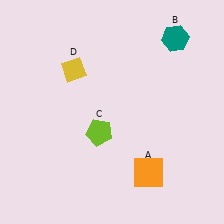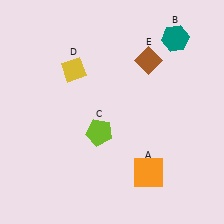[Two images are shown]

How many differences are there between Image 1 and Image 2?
There is 1 difference between the two images.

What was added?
A brown diamond (E) was added in Image 2.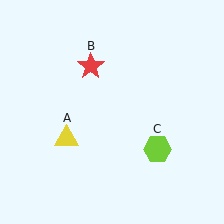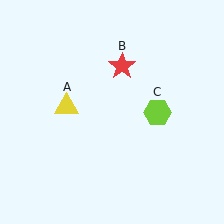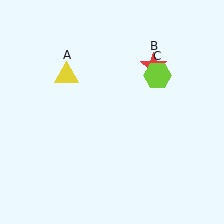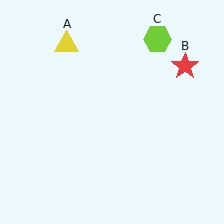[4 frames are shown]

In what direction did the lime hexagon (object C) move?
The lime hexagon (object C) moved up.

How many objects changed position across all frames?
3 objects changed position: yellow triangle (object A), red star (object B), lime hexagon (object C).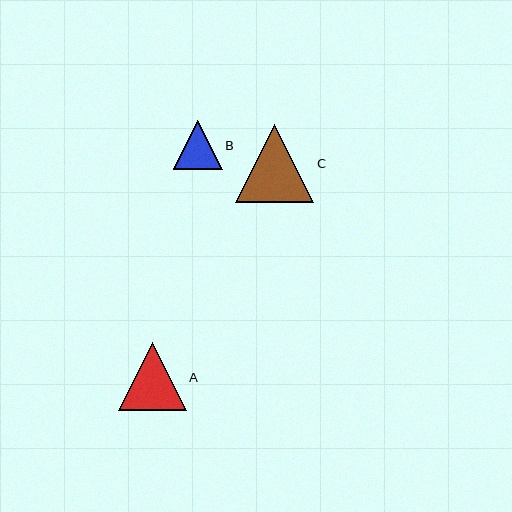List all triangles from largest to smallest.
From largest to smallest: C, A, B.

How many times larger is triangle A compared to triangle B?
Triangle A is approximately 1.4 times the size of triangle B.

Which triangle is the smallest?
Triangle B is the smallest with a size of approximately 49 pixels.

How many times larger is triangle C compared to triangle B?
Triangle C is approximately 1.6 times the size of triangle B.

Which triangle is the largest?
Triangle C is the largest with a size of approximately 78 pixels.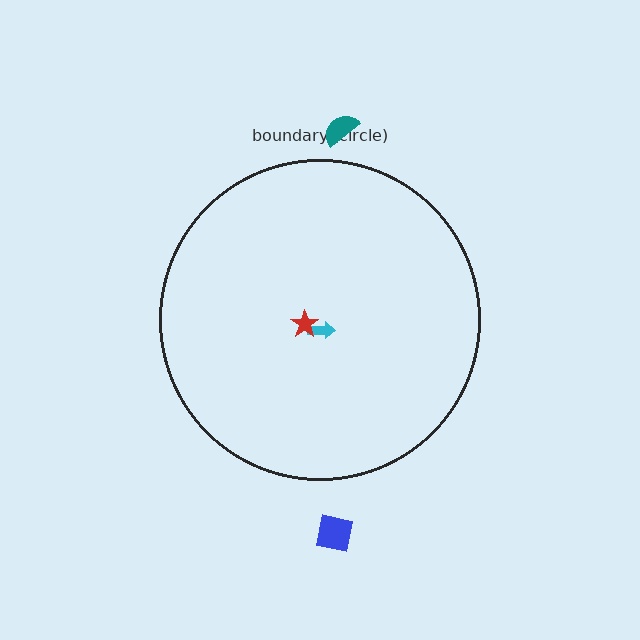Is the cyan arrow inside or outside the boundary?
Inside.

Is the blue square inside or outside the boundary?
Outside.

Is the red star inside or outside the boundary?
Inside.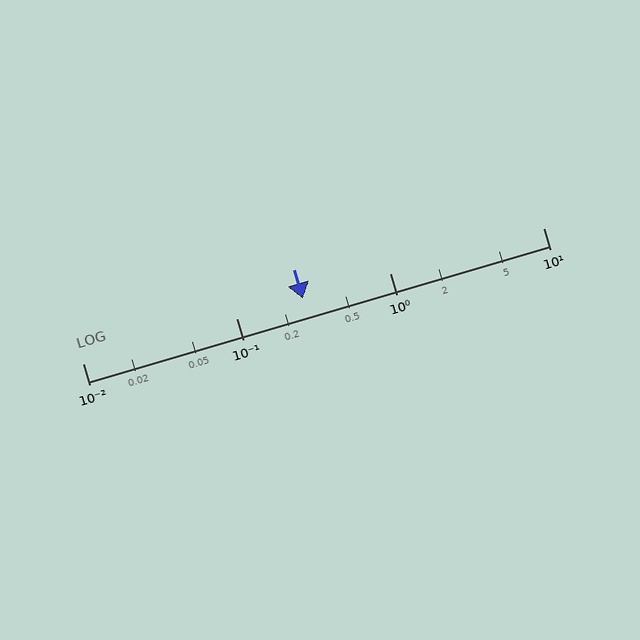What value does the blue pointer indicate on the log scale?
The pointer indicates approximately 0.27.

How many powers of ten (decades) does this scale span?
The scale spans 3 decades, from 0.01 to 10.